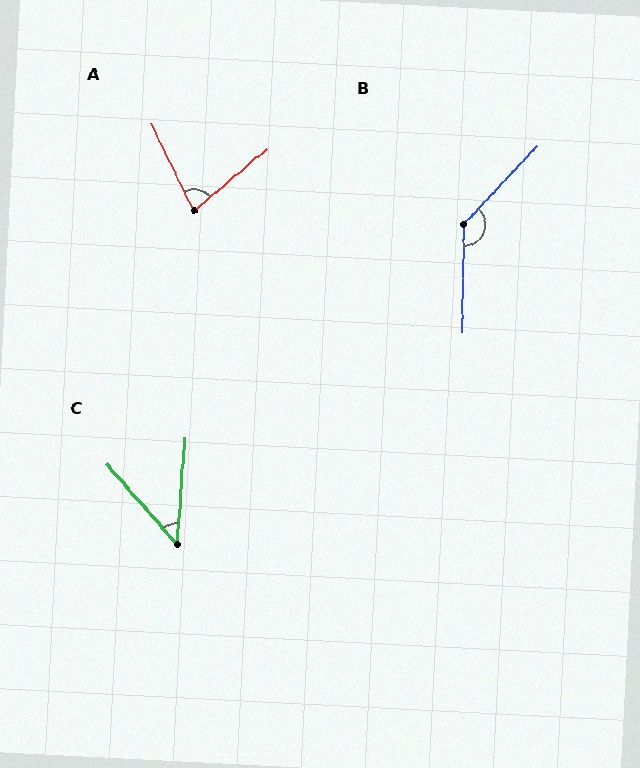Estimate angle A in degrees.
Approximately 76 degrees.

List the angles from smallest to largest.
C (46°), A (76°), B (137°).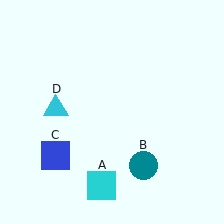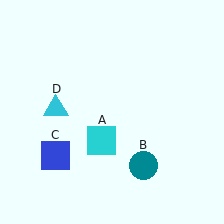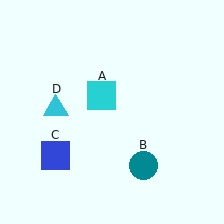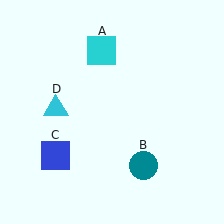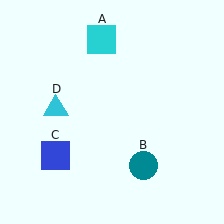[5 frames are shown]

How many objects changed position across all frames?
1 object changed position: cyan square (object A).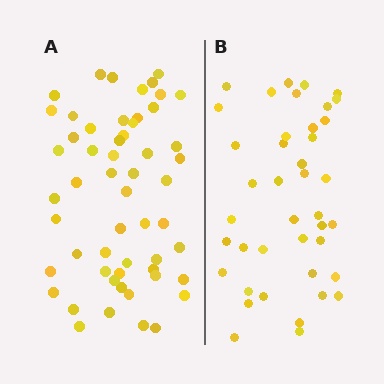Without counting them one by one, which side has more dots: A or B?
Region A (the left region) has more dots.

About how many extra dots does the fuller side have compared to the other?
Region A has approximately 15 more dots than region B.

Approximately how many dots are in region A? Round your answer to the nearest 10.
About 60 dots. (The exact count is 55, which rounds to 60.)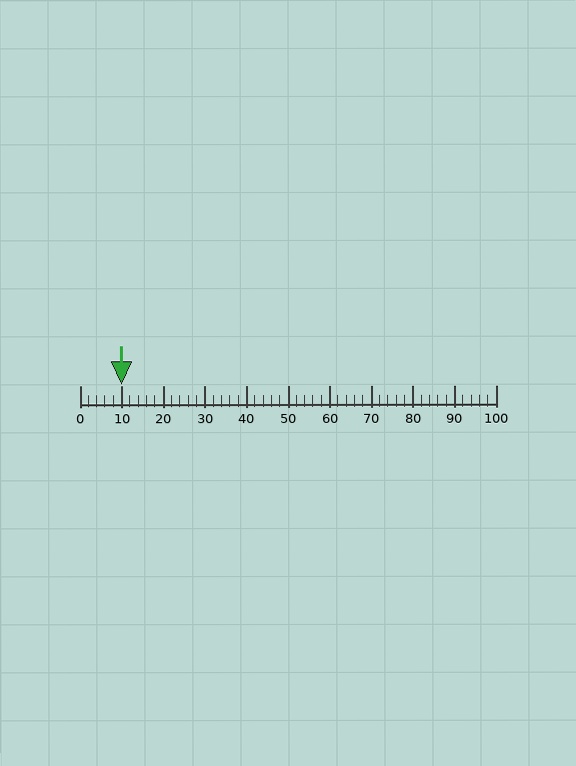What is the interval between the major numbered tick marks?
The major tick marks are spaced 10 units apart.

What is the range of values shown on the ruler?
The ruler shows values from 0 to 100.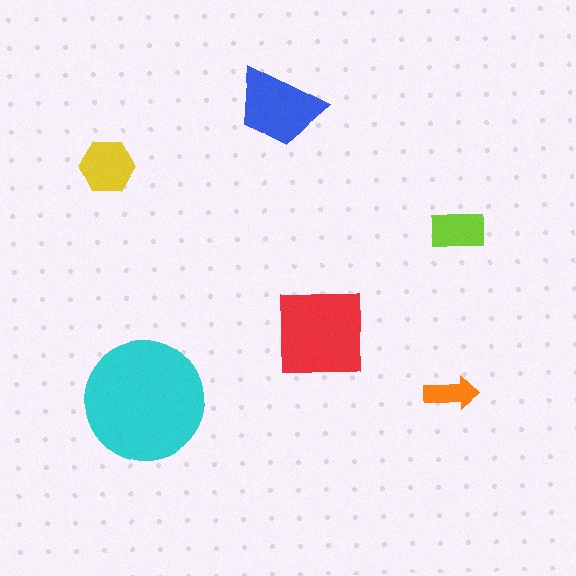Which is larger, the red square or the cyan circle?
The cyan circle.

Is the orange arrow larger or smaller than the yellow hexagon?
Smaller.